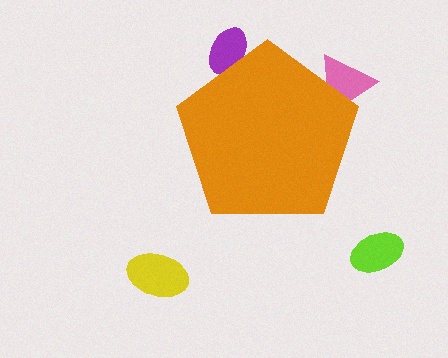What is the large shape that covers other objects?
An orange pentagon.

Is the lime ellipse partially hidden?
No, the lime ellipse is fully visible.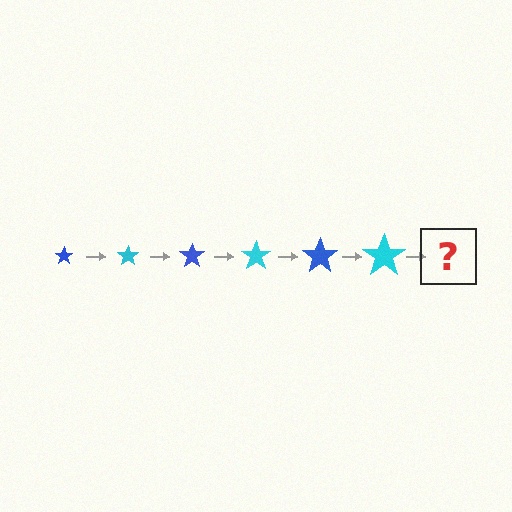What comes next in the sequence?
The next element should be a blue star, larger than the previous one.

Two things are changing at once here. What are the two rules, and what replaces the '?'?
The two rules are that the star grows larger each step and the color cycles through blue and cyan. The '?' should be a blue star, larger than the previous one.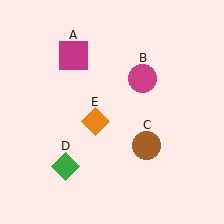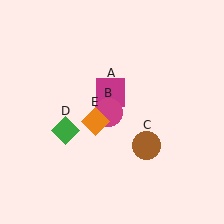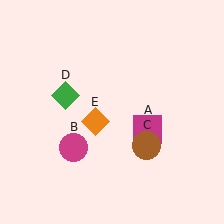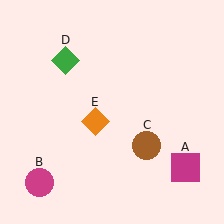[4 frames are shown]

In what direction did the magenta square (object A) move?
The magenta square (object A) moved down and to the right.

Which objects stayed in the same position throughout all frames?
Brown circle (object C) and orange diamond (object E) remained stationary.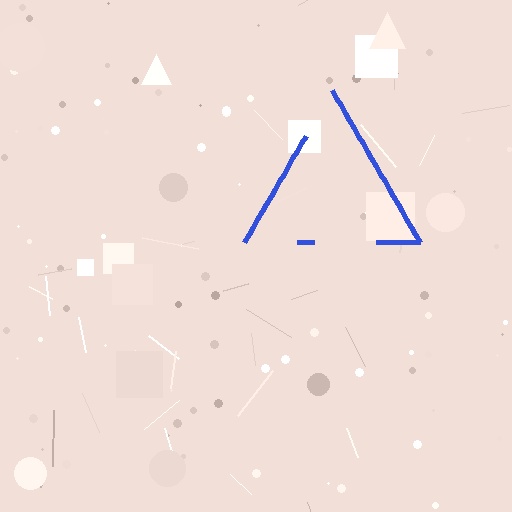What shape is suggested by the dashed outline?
The dashed outline suggests a triangle.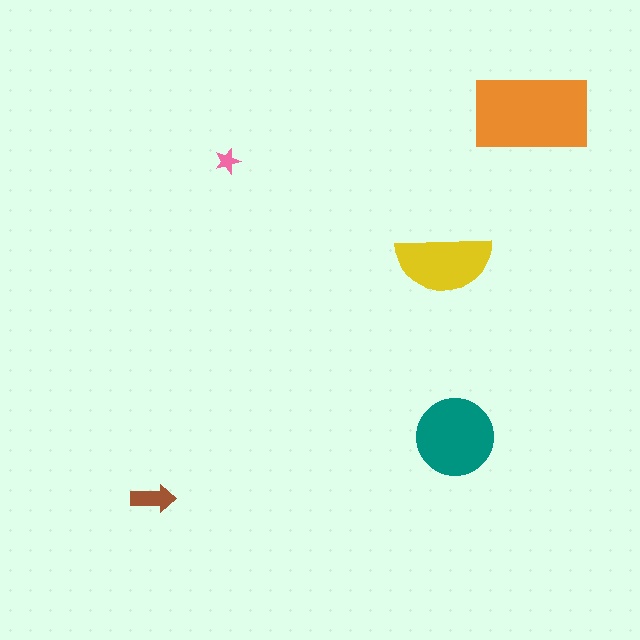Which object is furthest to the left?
The brown arrow is leftmost.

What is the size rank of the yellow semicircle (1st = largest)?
3rd.